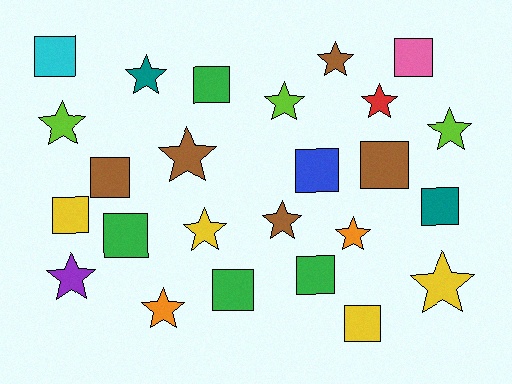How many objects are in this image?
There are 25 objects.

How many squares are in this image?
There are 12 squares.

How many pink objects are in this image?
There is 1 pink object.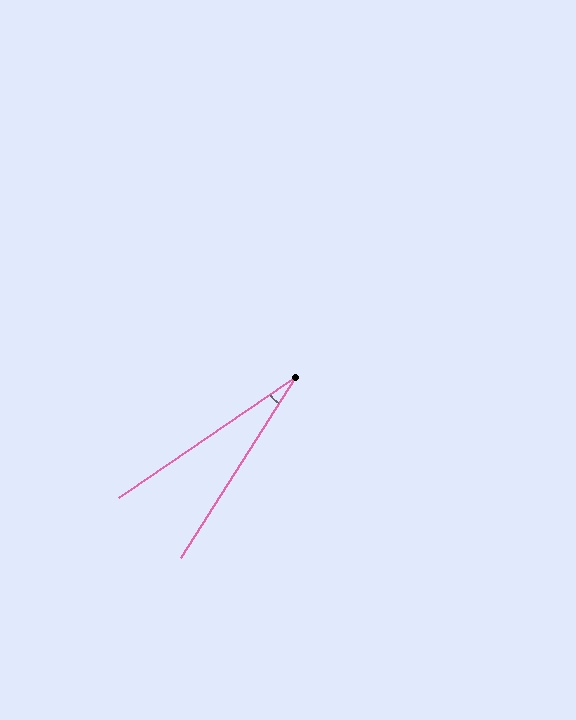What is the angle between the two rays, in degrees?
Approximately 23 degrees.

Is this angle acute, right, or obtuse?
It is acute.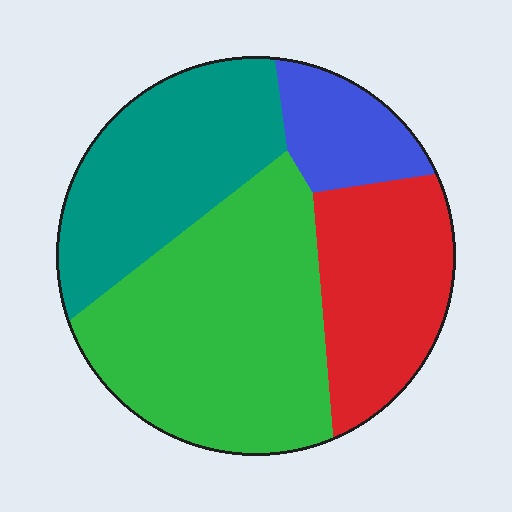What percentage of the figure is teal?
Teal takes up between a quarter and a half of the figure.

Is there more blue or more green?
Green.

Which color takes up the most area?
Green, at roughly 40%.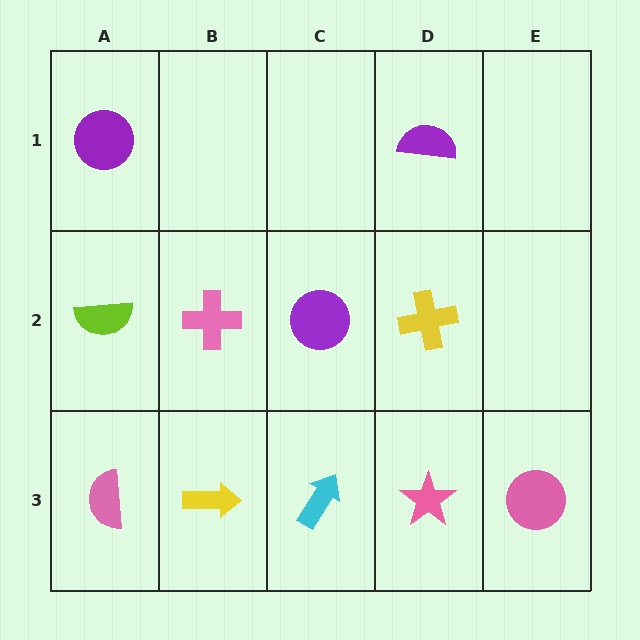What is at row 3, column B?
A yellow arrow.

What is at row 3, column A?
A pink semicircle.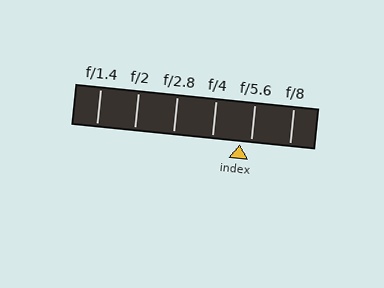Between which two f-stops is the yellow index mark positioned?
The index mark is between f/4 and f/5.6.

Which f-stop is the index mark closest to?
The index mark is closest to f/5.6.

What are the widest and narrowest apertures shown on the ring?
The widest aperture shown is f/1.4 and the narrowest is f/8.